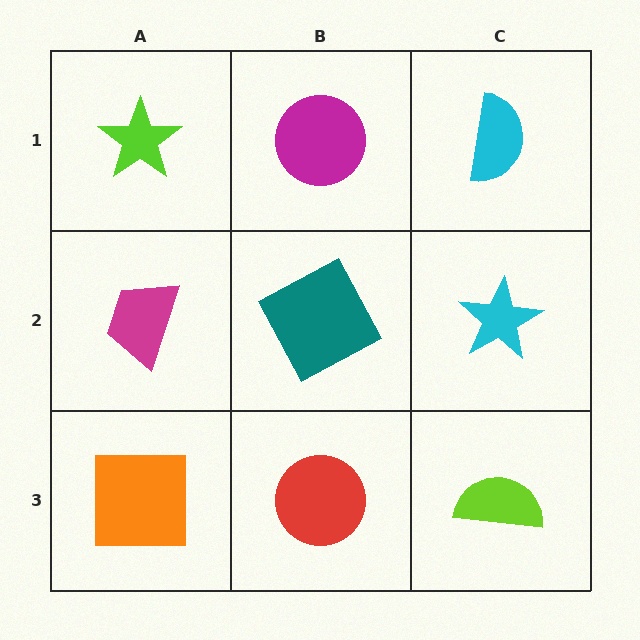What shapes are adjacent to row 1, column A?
A magenta trapezoid (row 2, column A), a magenta circle (row 1, column B).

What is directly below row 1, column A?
A magenta trapezoid.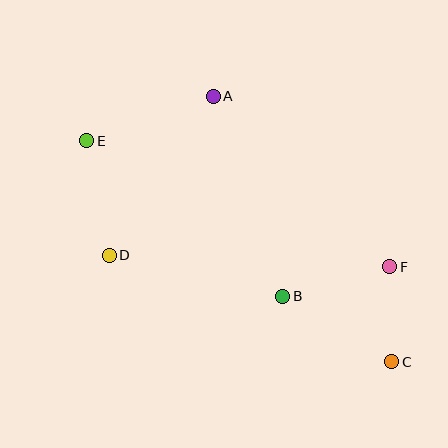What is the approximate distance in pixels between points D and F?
The distance between D and F is approximately 281 pixels.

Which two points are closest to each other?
Points C and F are closest to each other.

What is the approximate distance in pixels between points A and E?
The distance between A and E is approximately 134 pixels.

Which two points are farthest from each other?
Points C and E are farthest from each other.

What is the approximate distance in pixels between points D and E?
The distance between D and E is approximately 117 pixels.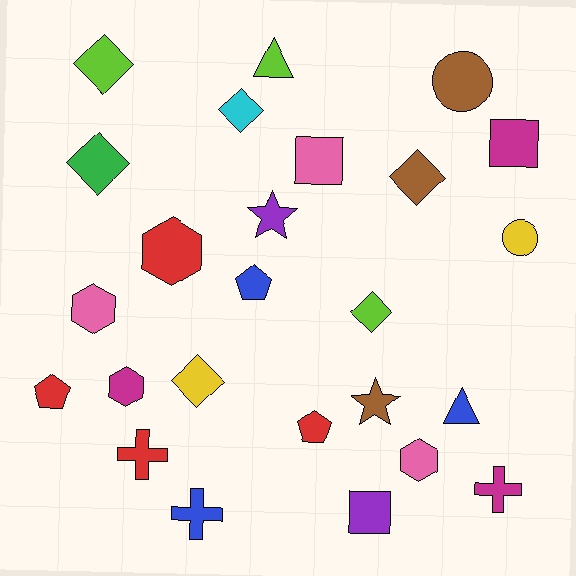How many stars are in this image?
There are 2 stars.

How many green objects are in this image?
There is 1 green object.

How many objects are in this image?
There are 25 objects.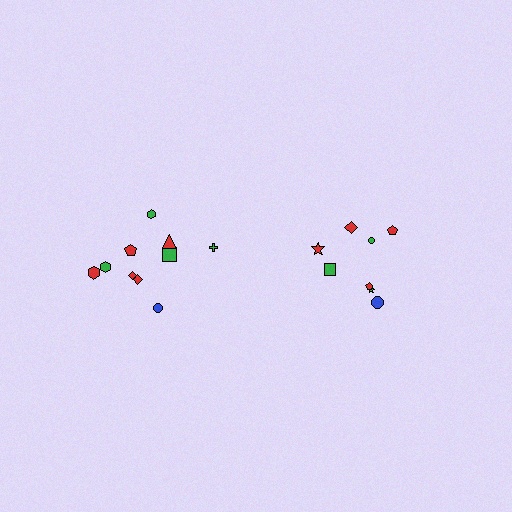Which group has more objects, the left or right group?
The left group.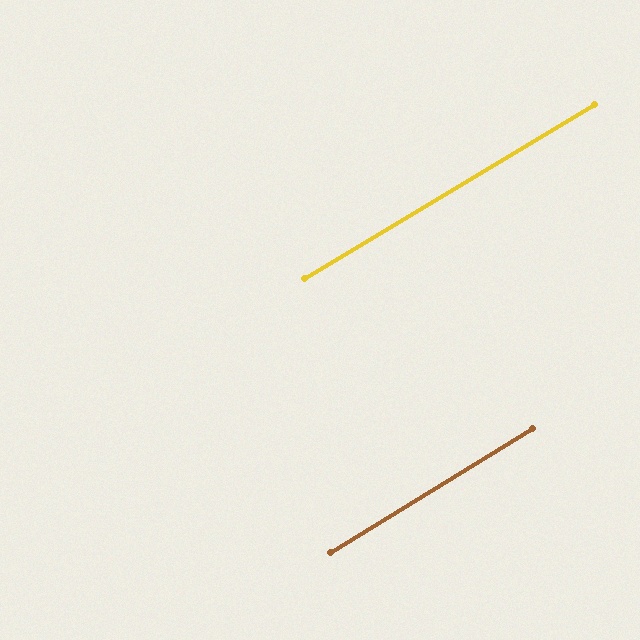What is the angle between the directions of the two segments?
Approximately 1 degree.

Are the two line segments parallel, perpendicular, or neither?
Parallel — their directions differ by only 0.6°.